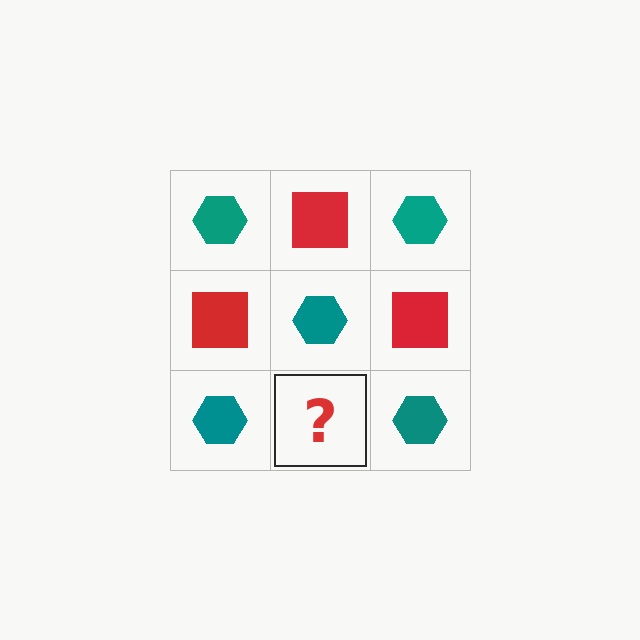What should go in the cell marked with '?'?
The missing cell should contain a red square.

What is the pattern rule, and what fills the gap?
The rule is that it alternates teal hexagon and red square in a checkerboard pattern. The gap should be filled with a red square.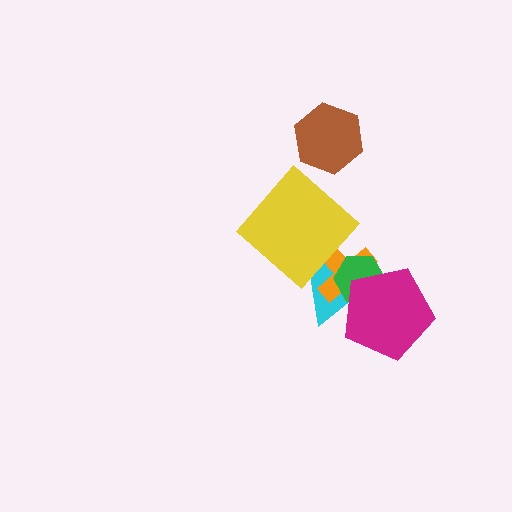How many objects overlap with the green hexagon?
3 objects overlap with the green hexagon.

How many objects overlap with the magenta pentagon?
3 objects overlap with the magenta pentagon.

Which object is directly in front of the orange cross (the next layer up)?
The green hexagon is directly in front of the orange cross.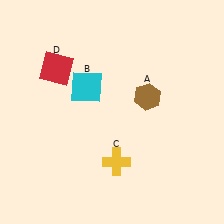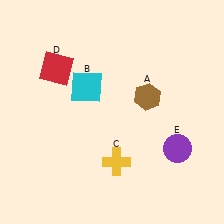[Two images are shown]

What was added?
A purple circle (E) was added in Image 2.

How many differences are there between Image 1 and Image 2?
There is 1 difference between the two images.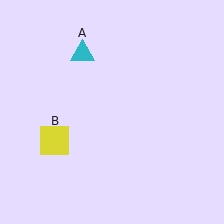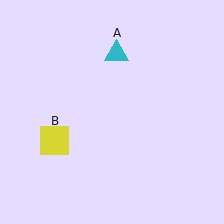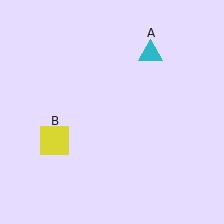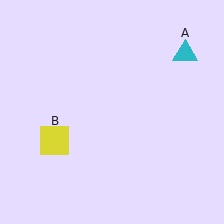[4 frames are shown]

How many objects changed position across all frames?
1 object changed position: cyan triangle (object A).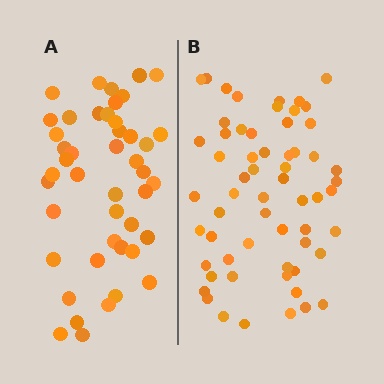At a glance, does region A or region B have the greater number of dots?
Region B (the right region) has more dots.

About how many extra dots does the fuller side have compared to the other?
Region B has approximately 15 more dots than region A.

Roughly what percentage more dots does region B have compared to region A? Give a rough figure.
About 35% more.